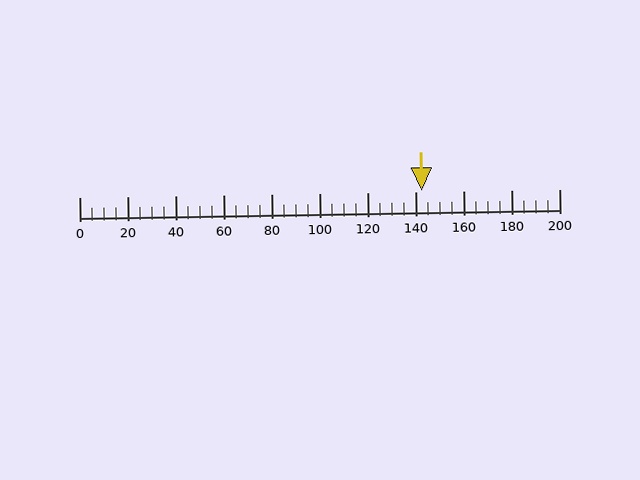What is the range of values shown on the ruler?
The ruler shows values from 0 to 200.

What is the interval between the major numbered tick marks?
The major tick marks are spaced 20 units apart.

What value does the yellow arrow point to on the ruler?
The yellow arrow points to approximately 143.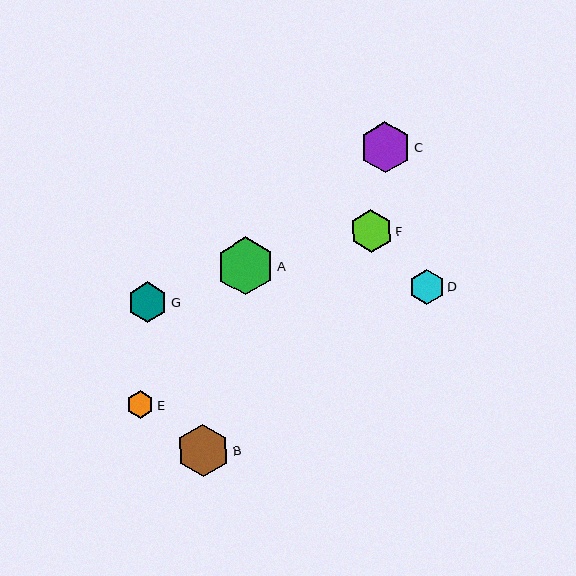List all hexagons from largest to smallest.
From largest to smallest: A, B, C, F, G, D, E.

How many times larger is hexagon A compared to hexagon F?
Hexagon A is approximately 1.4 times the size of hexagon F.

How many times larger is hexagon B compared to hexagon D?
Hexagon B is approximately 1.5 times the size of hexagon D.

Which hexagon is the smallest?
Hexagon E is the smallest with a size of approximately 27 pixels.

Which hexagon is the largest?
Hexagon A is the largest with a size of approximately 58 pixels.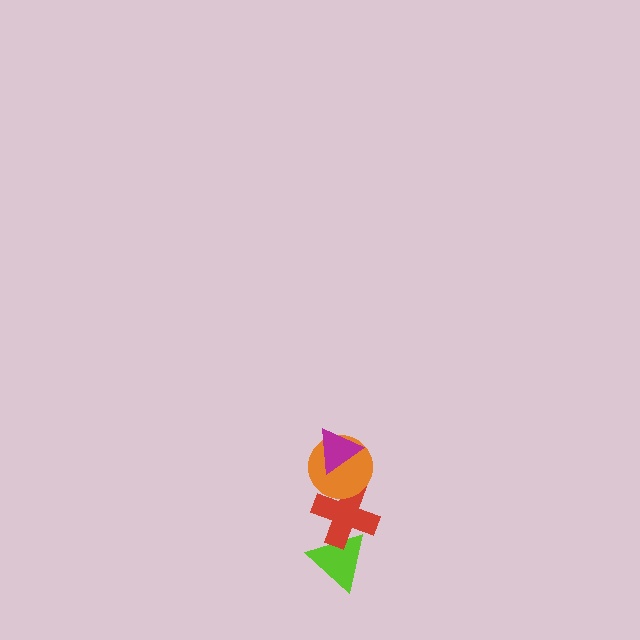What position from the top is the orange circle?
The orange circle is 2nd from the top.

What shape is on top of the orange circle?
The magenta triangle is on top of the orange circle.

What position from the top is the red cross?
The red cross is 3rd from the top.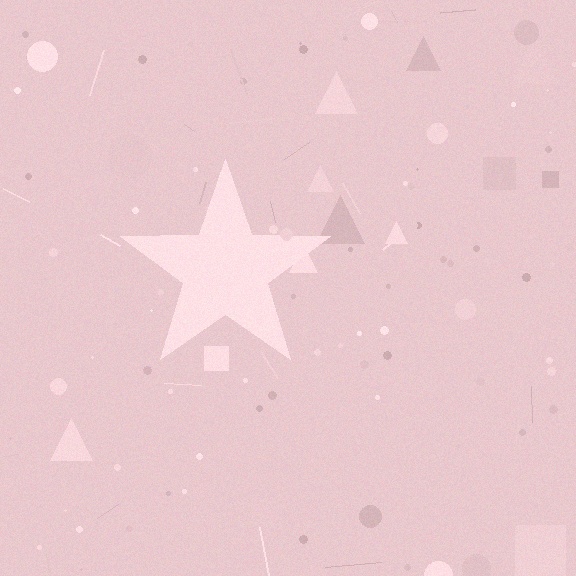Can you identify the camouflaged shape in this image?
The camouflaged shape is a star.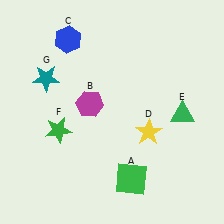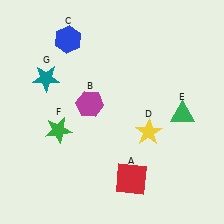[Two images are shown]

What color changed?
The square (A) changed from green in Image 1 to red in Image 2.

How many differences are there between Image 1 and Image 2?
There is 1 difference between the two images.